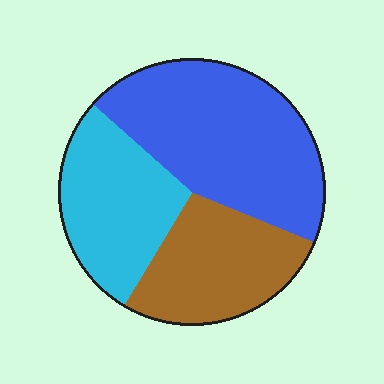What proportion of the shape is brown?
Brown covers about 25% of the shape.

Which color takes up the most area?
Blue, at roughly 45%.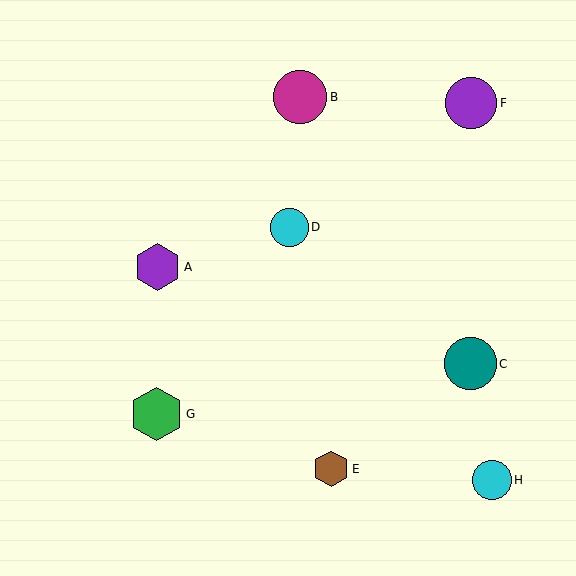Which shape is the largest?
The green hexagon (labeled G) is the largest.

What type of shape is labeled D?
Shape D is a cyan circle.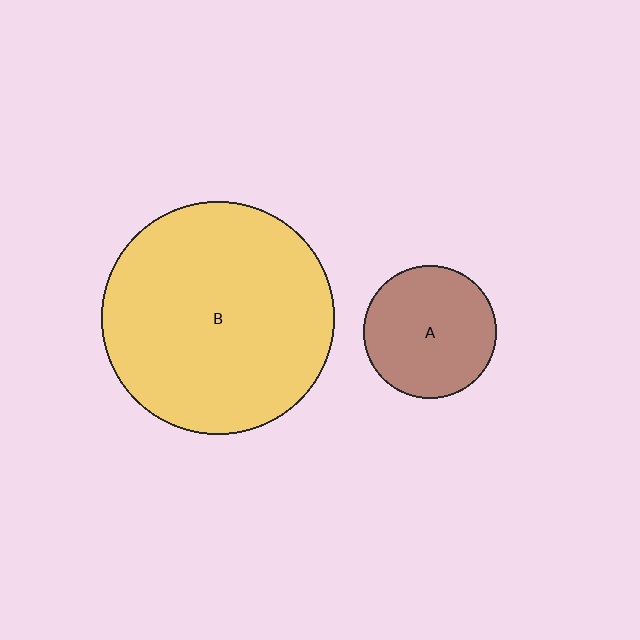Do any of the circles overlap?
No, none of the circles overlap.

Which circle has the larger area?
Circle B (yellow).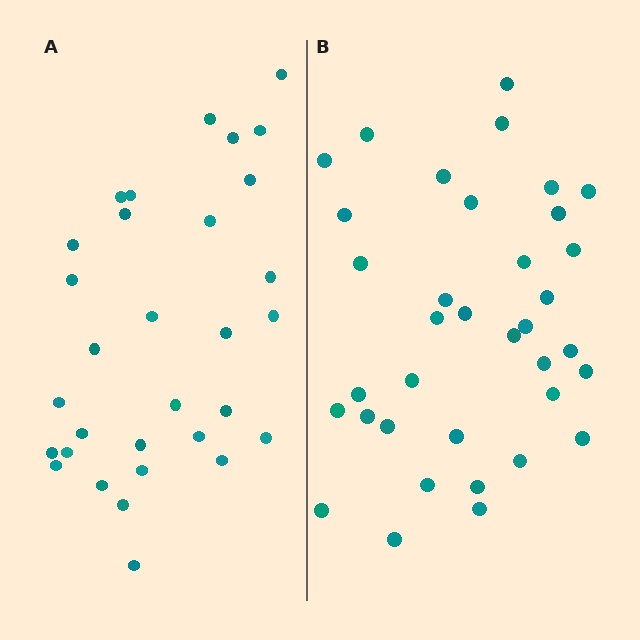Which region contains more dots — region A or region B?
Region B (the right region) has more dots.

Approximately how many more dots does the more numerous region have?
Region B has about 5 more dots than region A.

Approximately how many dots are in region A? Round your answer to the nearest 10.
About 30 dots. (The exact count is 31, which rounds to 30.)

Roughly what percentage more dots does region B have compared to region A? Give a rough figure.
About 15% more.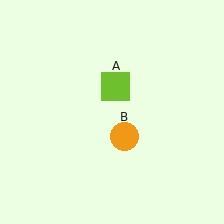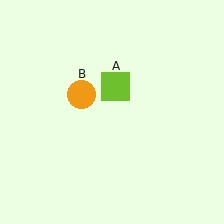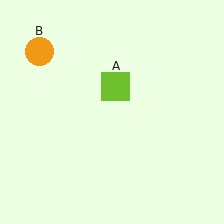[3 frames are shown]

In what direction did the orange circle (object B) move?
The orange circle (object B) moved up and to the left.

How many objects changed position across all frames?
1 object changed position: orange circle (object B).